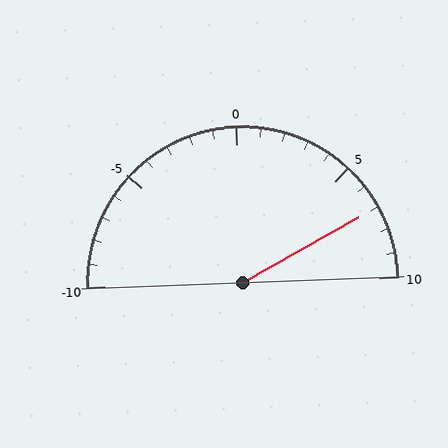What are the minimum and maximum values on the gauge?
The gauge ranges from -10 to 10.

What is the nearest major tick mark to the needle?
The nearest major tick mark is 5.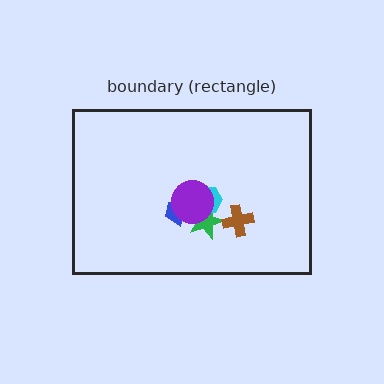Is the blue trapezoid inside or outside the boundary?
Inside.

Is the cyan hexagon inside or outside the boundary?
Inside.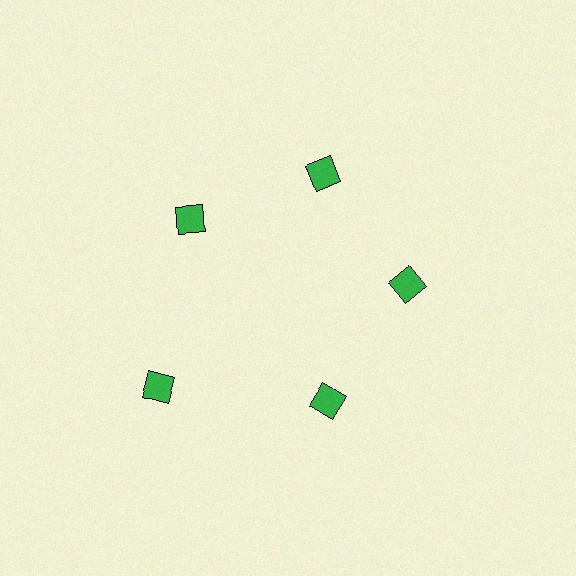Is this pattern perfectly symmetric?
No. The 5 green diamonds are arranged in a ring, but one element near the 8 o'clock position is pushed outward from the center, breaking the 5-fold rotational symmetry.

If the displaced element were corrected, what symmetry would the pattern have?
It would have 5-fold rotational symmetry — the pattern would map onto itself every 72 degrees.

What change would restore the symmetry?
The symmetry would be restored by moving it inward, back onto the ring so that all 5 diamonds sit at equal angles and equal distance from the center.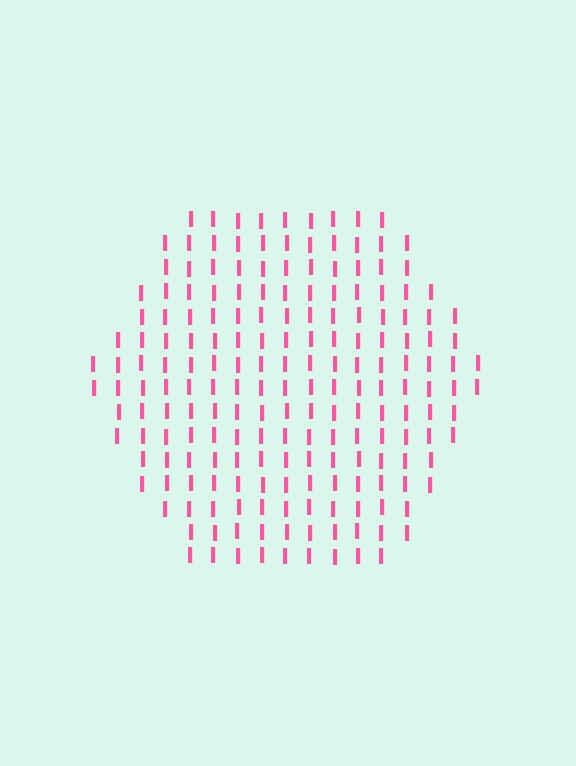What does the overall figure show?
The overall figure shows a hexagon.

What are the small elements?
The small elements are letter I's.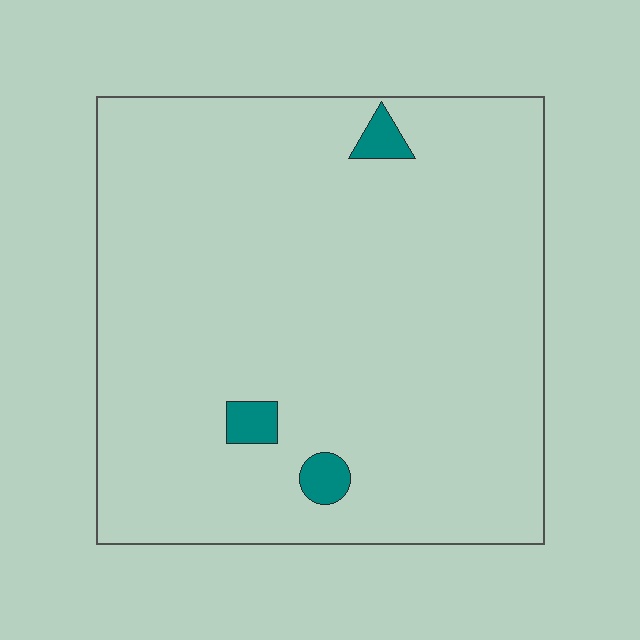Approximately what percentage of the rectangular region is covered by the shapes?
Approximately 5%.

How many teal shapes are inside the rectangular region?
3.